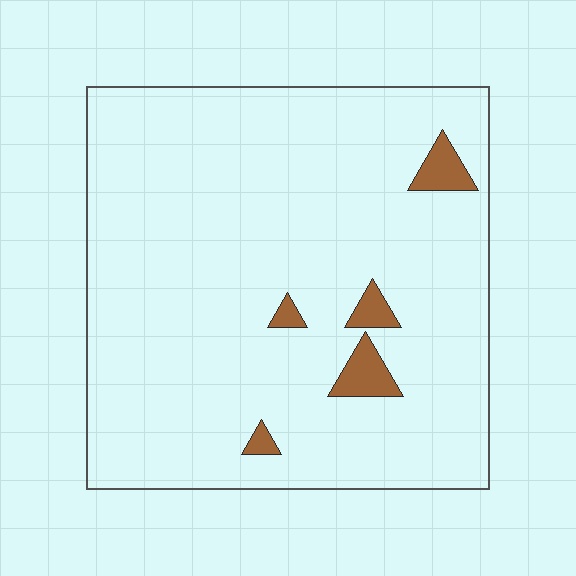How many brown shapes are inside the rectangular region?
5.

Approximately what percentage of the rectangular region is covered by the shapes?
Approximately 5%.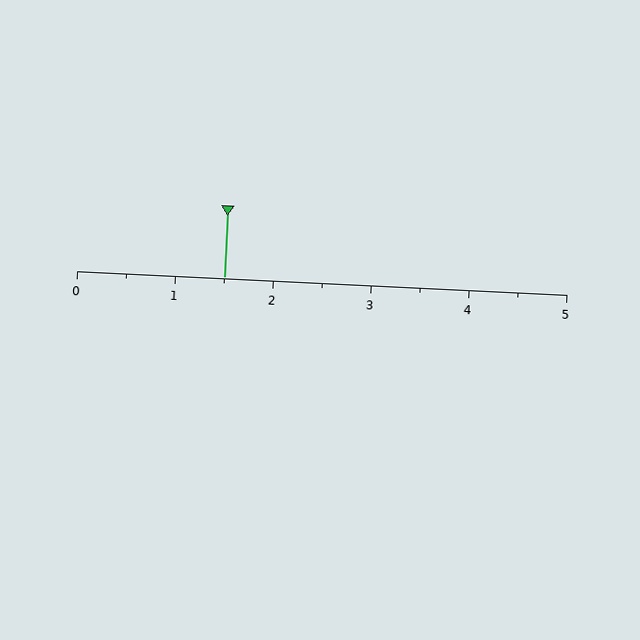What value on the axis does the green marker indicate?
The marker indicates approximately 1.5.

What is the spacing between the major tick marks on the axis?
The major ticks are spaced 1 apart.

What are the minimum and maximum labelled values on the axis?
The axis runs from 0 to 5.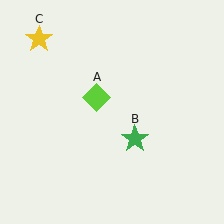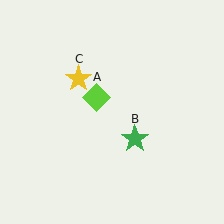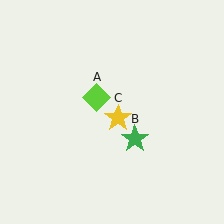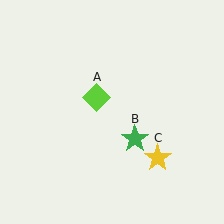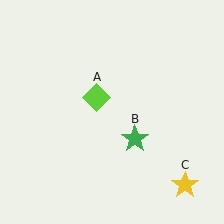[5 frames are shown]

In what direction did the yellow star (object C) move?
The yellow star (object C) moved down and to the right.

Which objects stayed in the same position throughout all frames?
Lime diamond (object A) and green star (object B) remained stationary.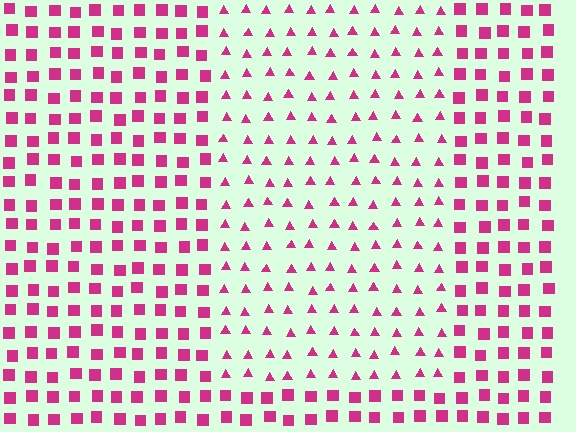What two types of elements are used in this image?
The image uses triangles inside the rectangle region and squares outside it.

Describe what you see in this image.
The image is filled with small magenta elements arranged in a uniform grid. A rectangle-shaped region contains triangles, while the surrounding area contains squares. The boundary is defined purely by the change in element shape.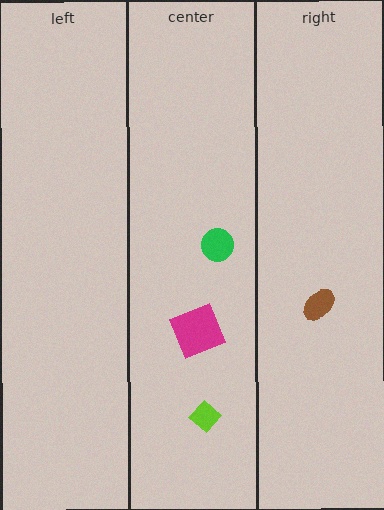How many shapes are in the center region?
3.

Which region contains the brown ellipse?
The right region.